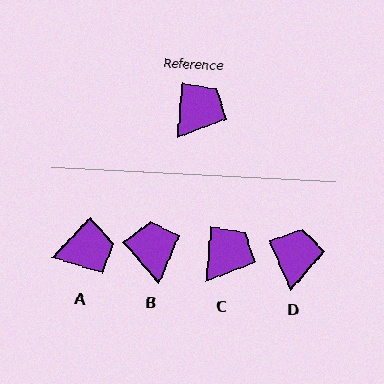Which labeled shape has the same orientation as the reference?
C.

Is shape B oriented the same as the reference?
No, it is off by about 45 degrees.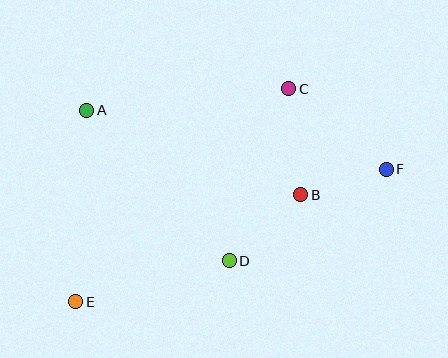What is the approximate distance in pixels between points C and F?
The distance between C and F is approximately 126 pixels.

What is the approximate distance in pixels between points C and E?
The distance between C and E is approximately 301 pixels.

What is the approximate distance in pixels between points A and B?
The distance between A and B is approximately 230 pixels.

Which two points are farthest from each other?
Points E and F are farthest from each other.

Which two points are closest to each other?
Points B and F are closest to each other.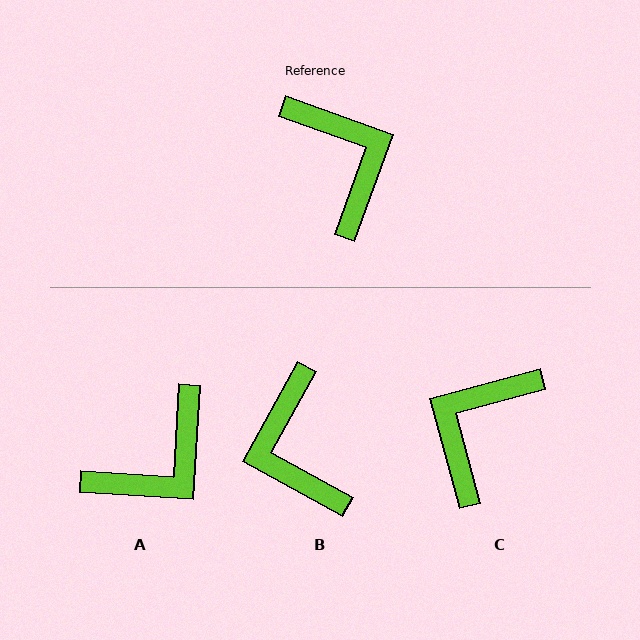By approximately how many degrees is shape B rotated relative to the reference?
Approximately 171 degrees counter-clockwise.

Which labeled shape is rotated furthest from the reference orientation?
B, about 171 degrees away.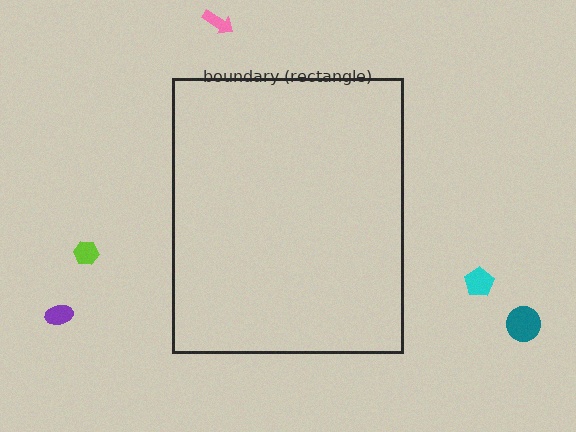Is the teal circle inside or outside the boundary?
Outside.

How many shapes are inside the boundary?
0 inside, 5 outside.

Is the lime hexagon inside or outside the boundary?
Outside.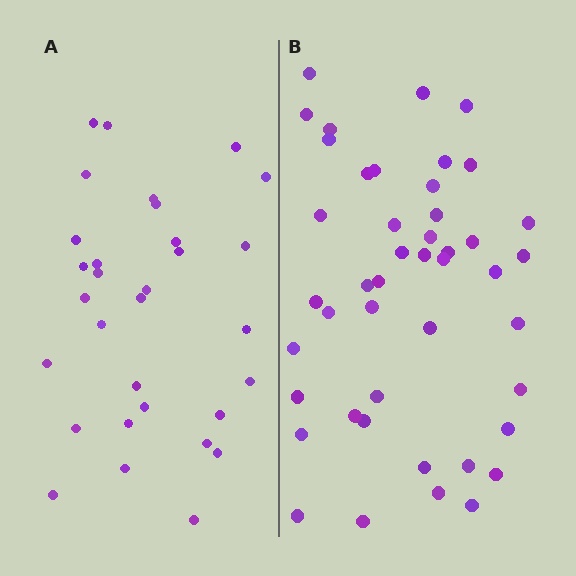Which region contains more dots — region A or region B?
Region B (the right region) has more dots.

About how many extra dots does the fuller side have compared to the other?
Region B has approximately 15 more dots than region A.